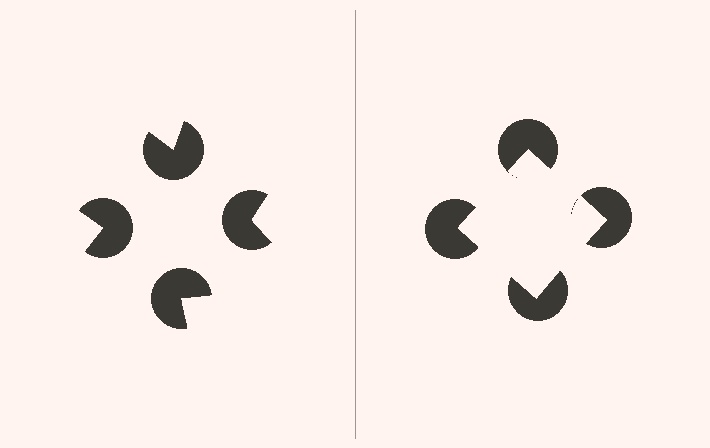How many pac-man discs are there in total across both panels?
8 — 4 on each side.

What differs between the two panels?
The pac-man discs are positioned identically on both sides; only the wedge orientations differ. On the right they align to a square; on the left they are misaligned.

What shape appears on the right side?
An illusory square.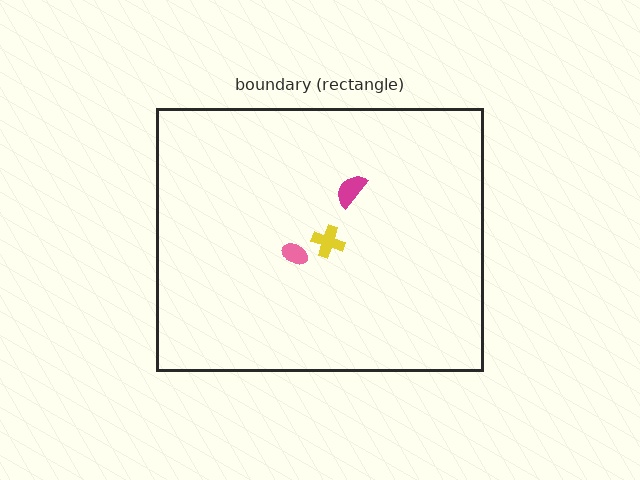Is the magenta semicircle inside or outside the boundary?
Inside.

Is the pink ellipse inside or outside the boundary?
Inside.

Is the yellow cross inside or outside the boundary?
Inside.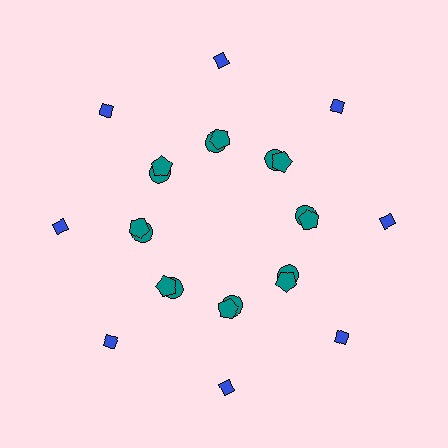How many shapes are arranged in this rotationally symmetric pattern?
There are 24 shapes, arranged in 8 groups of 3.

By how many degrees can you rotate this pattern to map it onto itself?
The pattern maps onto itself every 45 degrees of rotation.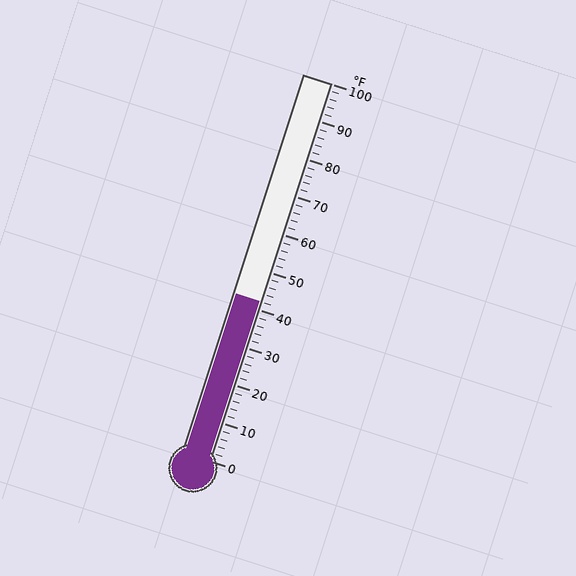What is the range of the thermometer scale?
The thermometer scale ranges from 0°F to 100°F.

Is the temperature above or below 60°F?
The temperature is below 60°F.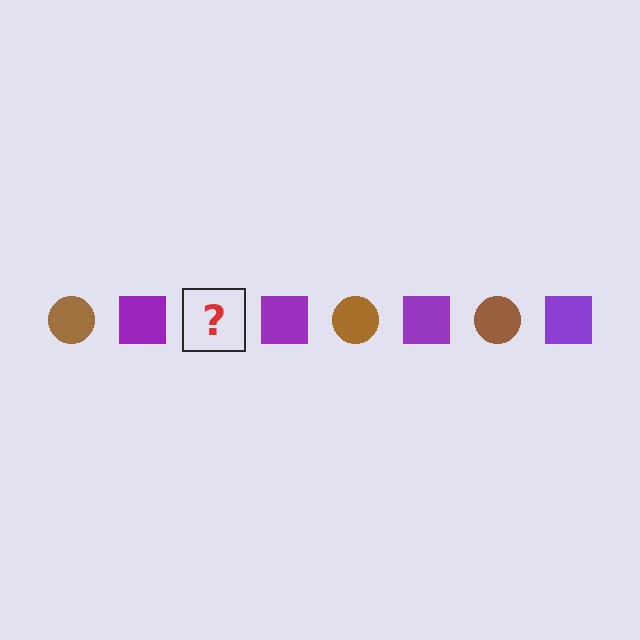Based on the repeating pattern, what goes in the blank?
The blank should be a brown circle.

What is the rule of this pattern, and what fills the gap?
The rule is that the pattern alternates between brown circle and purple square. The gap should be filled with a brown circle.